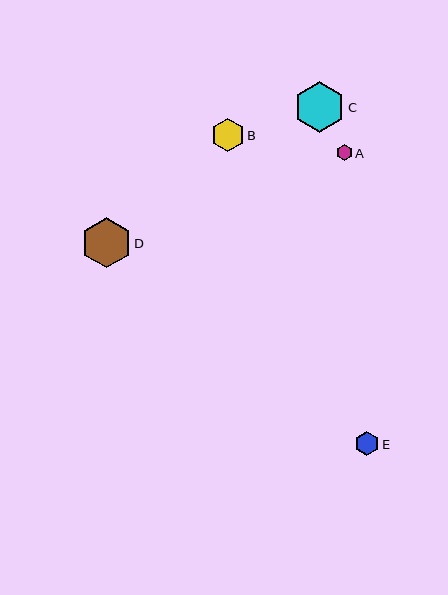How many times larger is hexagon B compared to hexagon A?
Hexagon B is approximately 2.0 times the size of hexagon A.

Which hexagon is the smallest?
Hexagon A is the smallest with a size of approximately 17 pixels.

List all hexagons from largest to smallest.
From largest to smallest: C, D, B, E, A.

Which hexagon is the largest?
Hexagon C is the largest with a size of approximately 50 pixels.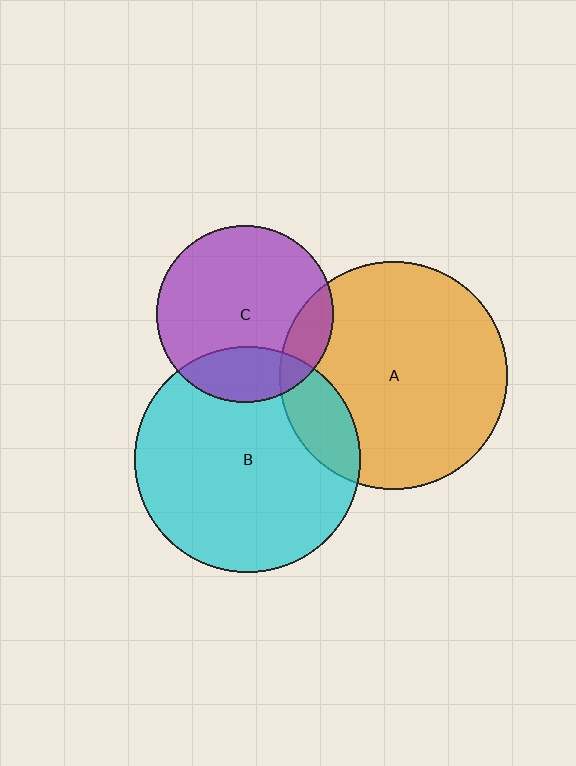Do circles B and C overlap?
Yes.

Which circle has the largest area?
Circle A (orange).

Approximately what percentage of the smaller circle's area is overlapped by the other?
Approximately 20%.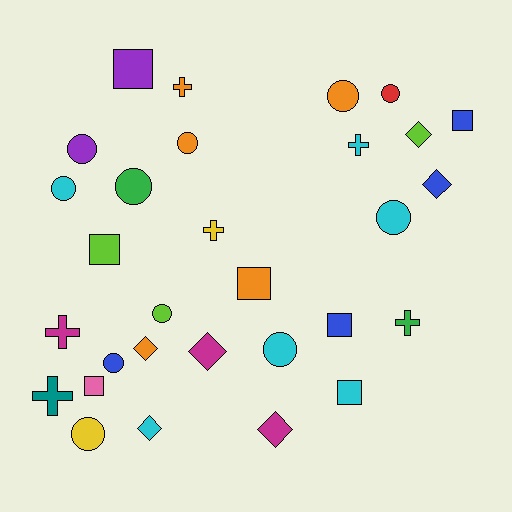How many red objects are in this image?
There is 1 red object.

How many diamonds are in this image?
There are 6 diamonds.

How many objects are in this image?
There are 30 objects.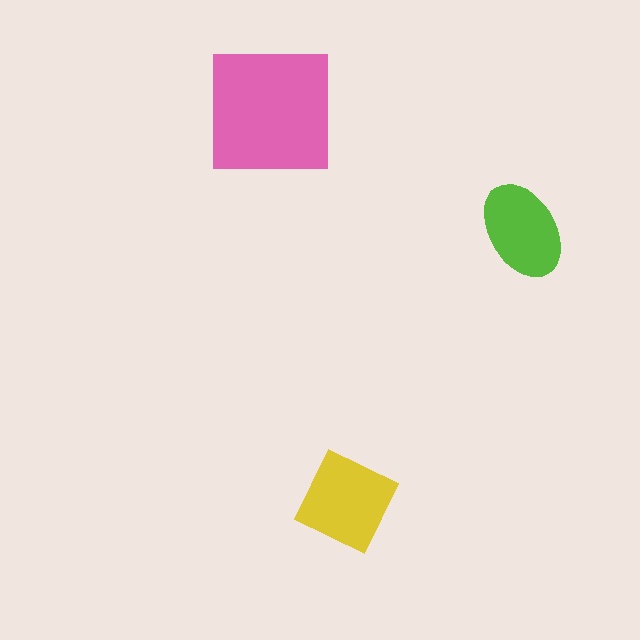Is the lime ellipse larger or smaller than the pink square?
Smaller.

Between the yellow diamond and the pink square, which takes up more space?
The pink square.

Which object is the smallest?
The lime ellipse.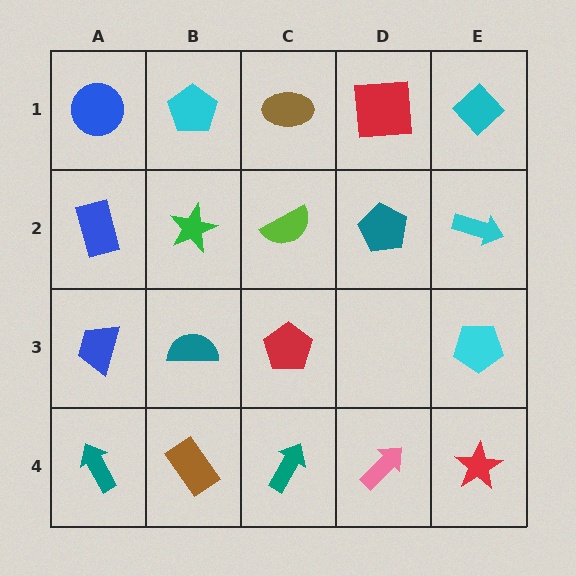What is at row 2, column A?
A blue rectangle.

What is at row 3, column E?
A cyan pentagon.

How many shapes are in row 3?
4 shapes.